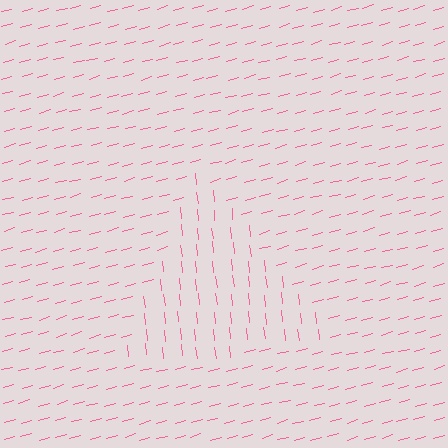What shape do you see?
I see a triangle.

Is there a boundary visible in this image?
Yes, there is a texture boundary formed by a change in line orientation.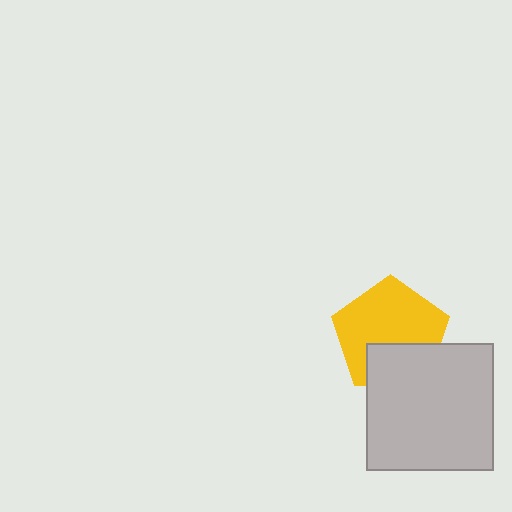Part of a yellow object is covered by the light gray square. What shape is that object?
It is a pentagon.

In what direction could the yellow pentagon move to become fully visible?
The yellow pentagon could move up. That would shift it out from behind the light gray square entirely.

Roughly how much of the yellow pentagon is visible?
Most of it is visible (roughly 69%).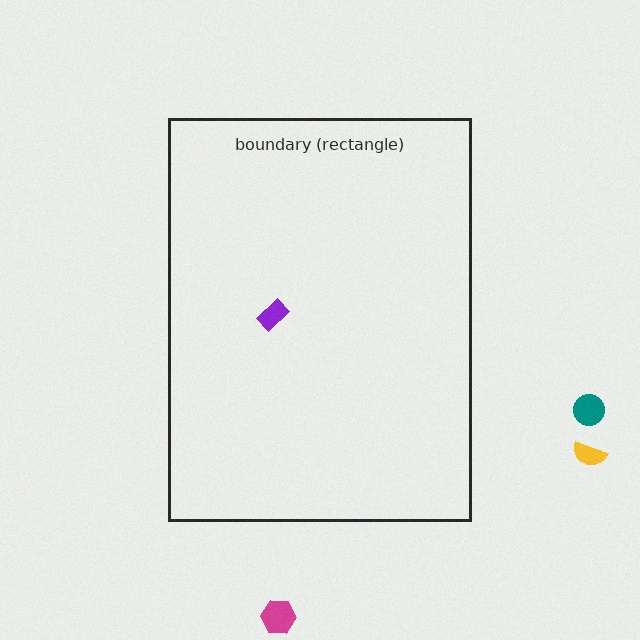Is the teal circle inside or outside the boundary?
Outside.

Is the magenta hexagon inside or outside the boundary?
Outside.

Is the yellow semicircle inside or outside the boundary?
Outside.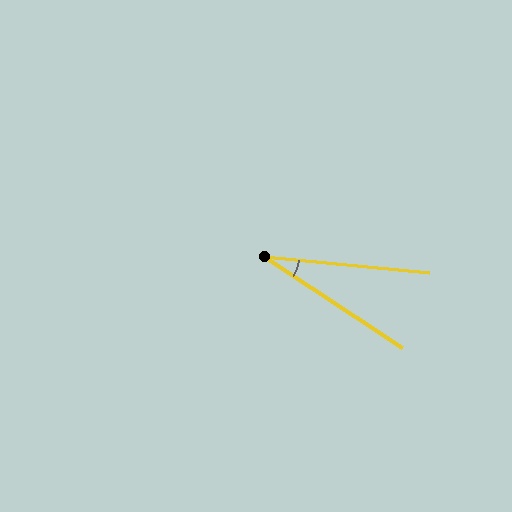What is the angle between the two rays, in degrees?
Approximately 28 degrees.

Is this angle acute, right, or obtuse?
It is acute.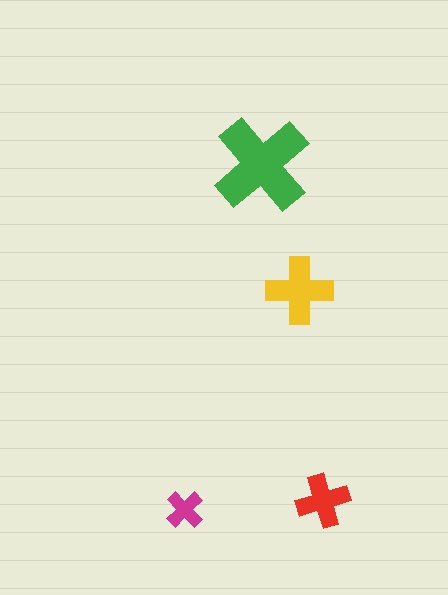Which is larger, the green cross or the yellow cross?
The green one.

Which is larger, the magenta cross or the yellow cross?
The yellow one.